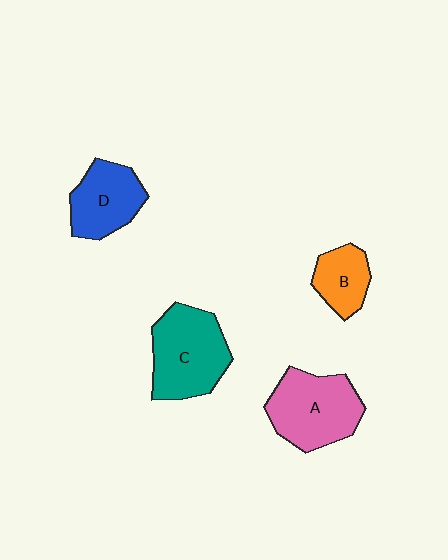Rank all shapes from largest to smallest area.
From largest to smallest: C (teal), A (pink), D (blue), B (orange).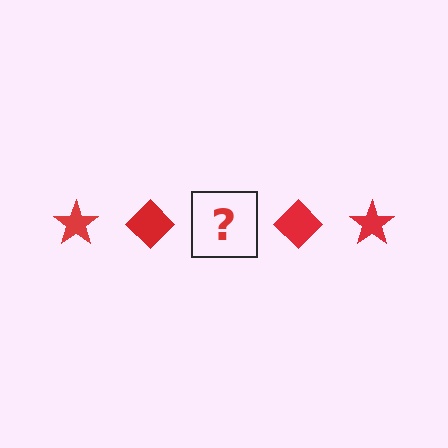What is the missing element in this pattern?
The missing element is a red star.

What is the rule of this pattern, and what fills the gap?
The rule is that the pattern cycles through star, diamond shapes in red. The gap should be filled with a red star.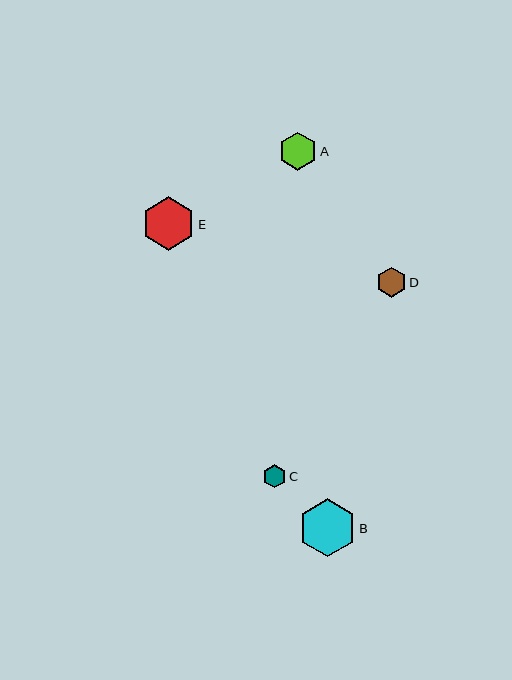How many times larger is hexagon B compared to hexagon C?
Hexagon B is approximately 2.5 times the size of hexagon C.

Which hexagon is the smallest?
Hexagon C is the smallest with a size of approximately 23 pixels.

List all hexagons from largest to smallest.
From largest to smallest: B, E, A, D, C.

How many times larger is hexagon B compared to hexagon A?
Hexagon B is approximately 1.5 times the size of hexagon A.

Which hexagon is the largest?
Hexagon B is the largest with a size of approximately 58 pixels.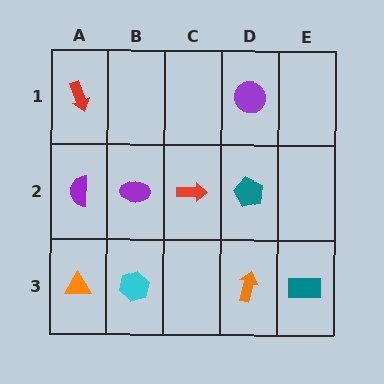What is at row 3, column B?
A cyan hexagon.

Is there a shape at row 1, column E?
No, that cell is empty.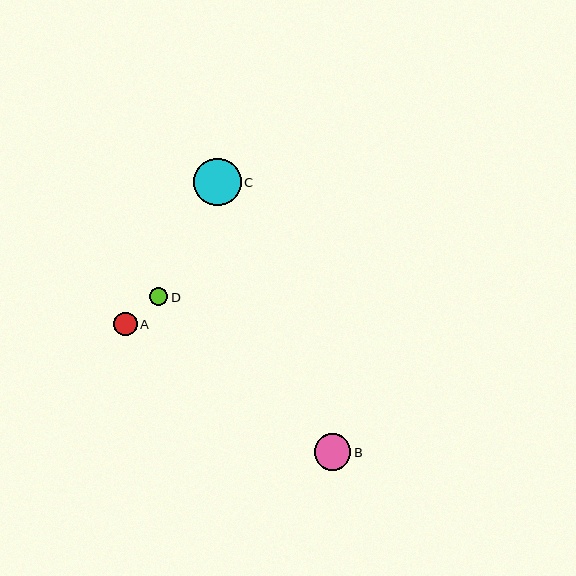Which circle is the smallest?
Circle D is the smallest with a size of approximately 18 pixels.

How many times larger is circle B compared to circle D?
Circle B is approximately 2.0 times the size of circle D.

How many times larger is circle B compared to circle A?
Circle B is approximately 1.5 times the size of circle A.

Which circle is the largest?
Circle C is the largest with a size of approximately 47 pixels.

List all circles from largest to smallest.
From largest to smallest: C, B, A, D.